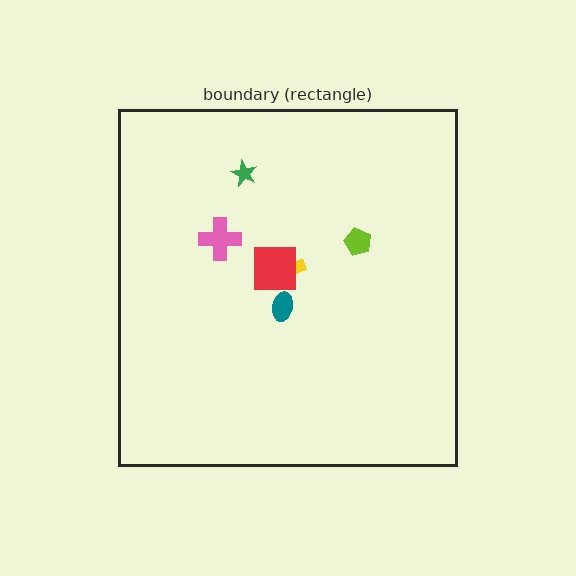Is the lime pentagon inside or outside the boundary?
Inside.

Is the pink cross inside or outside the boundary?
Inside.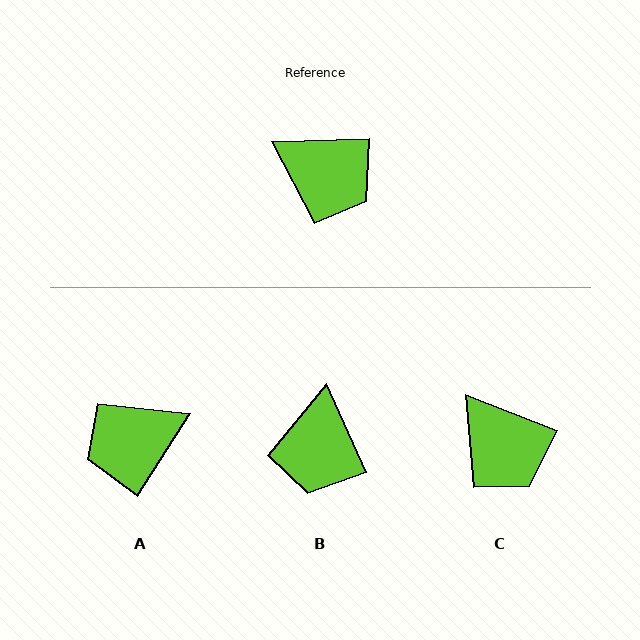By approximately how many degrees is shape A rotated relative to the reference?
Approximately 124 degrees clockwise.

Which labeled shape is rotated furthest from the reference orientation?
A, about 124 degrees away.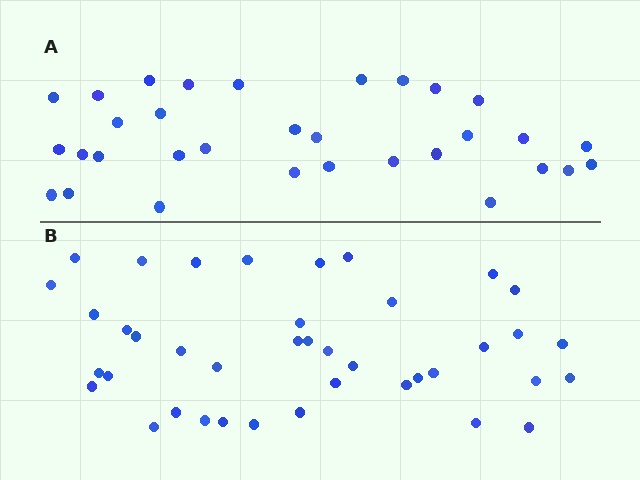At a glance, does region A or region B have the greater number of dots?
Region B (the bottom region) has more dots.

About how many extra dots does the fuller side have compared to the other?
Region B has roughly 8 or so more dots than region A.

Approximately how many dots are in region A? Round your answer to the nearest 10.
About 30 dots. (The exact count is 32, which rounds to 30.)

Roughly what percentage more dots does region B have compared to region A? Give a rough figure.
About 25% more.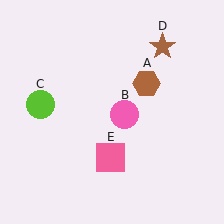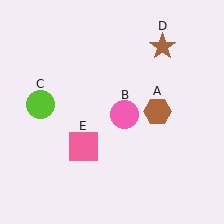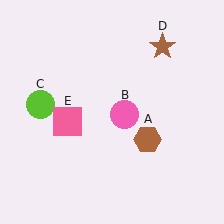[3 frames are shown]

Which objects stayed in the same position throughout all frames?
Pink circle (object B) and lime circle (object C) and brown star (object D) remained stationary.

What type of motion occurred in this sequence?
The brown hexagon (object A), pink square (object E) rotated clockwise around the center of the scene.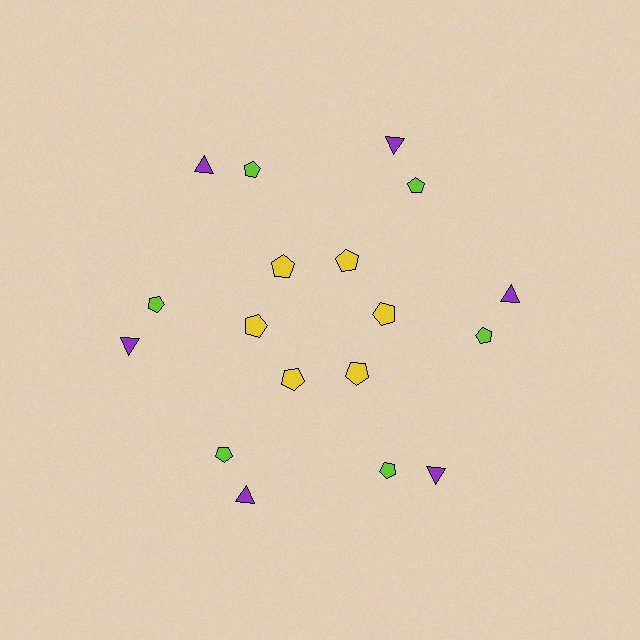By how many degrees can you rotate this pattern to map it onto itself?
The pattern maps onto itself every 60 degrees of rotation.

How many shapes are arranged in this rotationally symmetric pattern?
There are 18 shapes, arranged in 6 groups of 3.